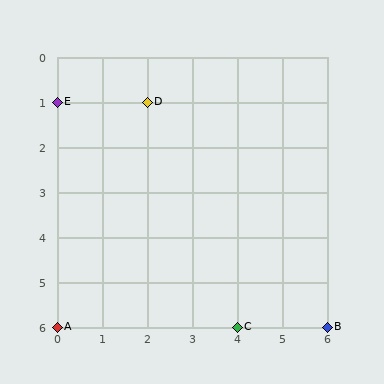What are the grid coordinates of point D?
Point D is at grid coordinates (2, 1).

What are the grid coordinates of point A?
Point A is at grid coordinates (0, 6).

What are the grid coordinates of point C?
Point C is at grid coordinates (4, 6).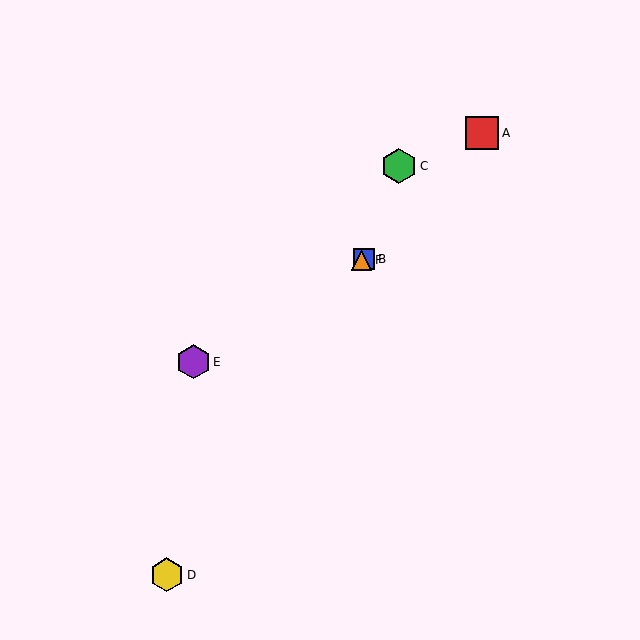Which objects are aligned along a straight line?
Objects B, E, F are aligned along a straight line.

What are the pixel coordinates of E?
Object E is at (193, 362).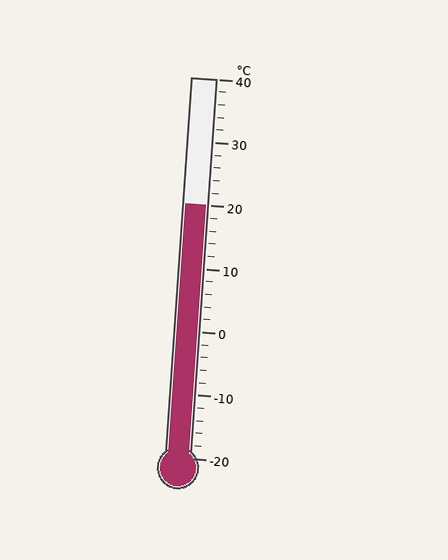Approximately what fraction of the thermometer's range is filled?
The thermometer is filled to approximately 65% of its range.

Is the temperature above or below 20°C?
The temperature is at 20°C.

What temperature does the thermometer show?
The thermometer shows approximately 20°C.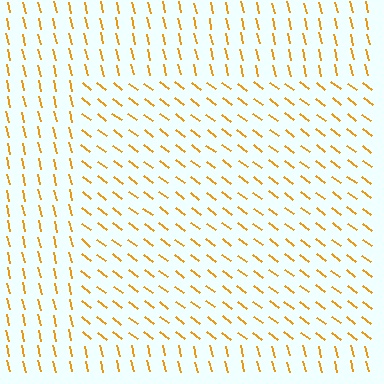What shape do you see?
I see a rectangle.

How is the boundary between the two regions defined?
The boundary is defined purely by a change in line orientation (approximately 40 degrees difference). All lines are the same color and thickness.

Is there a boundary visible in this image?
Yes, there is a texture boundary formed by a change in line orientation.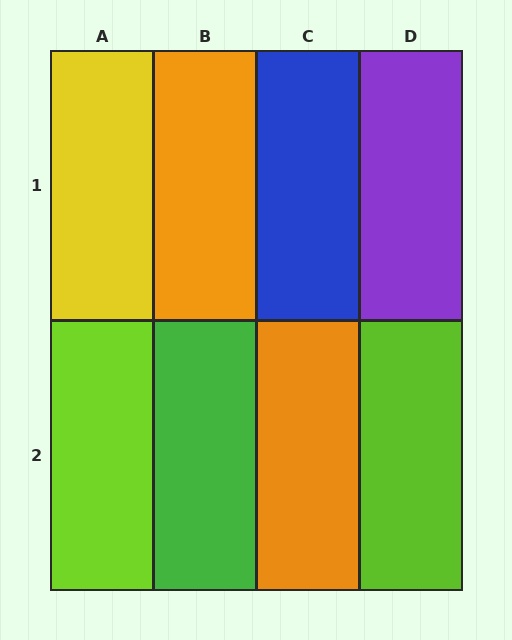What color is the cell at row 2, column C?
Orange.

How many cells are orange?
2 cells are orange.